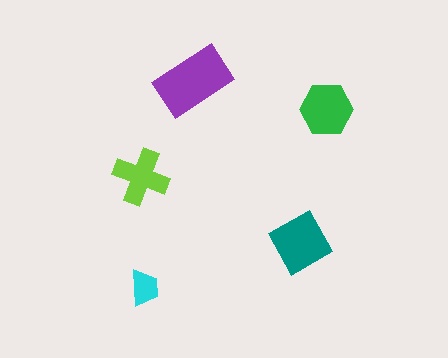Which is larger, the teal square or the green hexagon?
The teal square.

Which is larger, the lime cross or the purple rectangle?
The purple rectangle.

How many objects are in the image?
There are 5 objects in the image.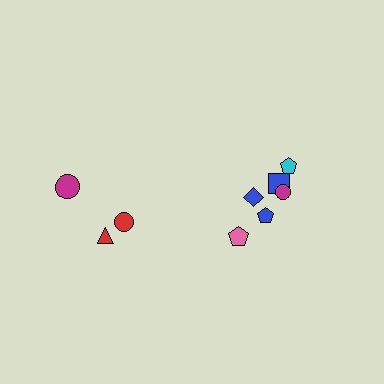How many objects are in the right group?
There are 6 objects.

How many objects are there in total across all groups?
There are 9 objects.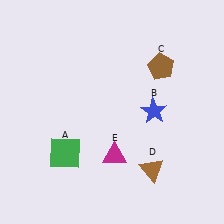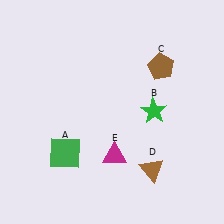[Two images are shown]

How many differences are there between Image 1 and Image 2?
There is 1 difference between the two images.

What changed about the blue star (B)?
In Image 1, B is blue. In Image 2, it changed to green.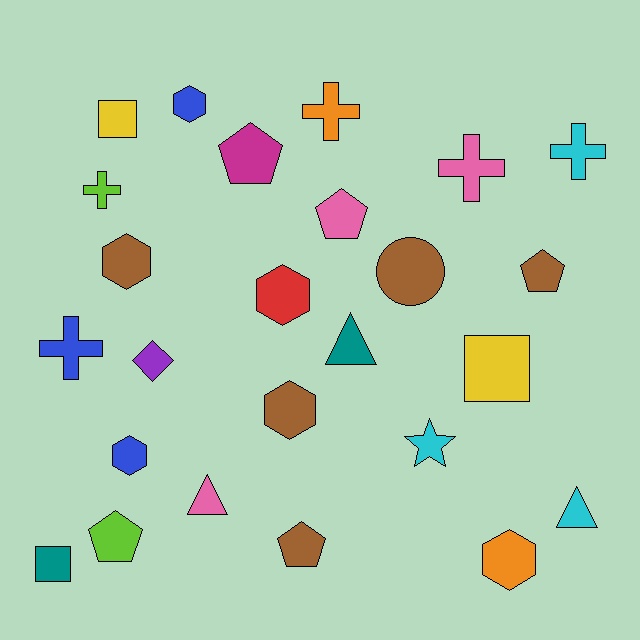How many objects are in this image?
There are 25 objects.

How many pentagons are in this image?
There are 5 pentagons.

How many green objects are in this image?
There are no green objects.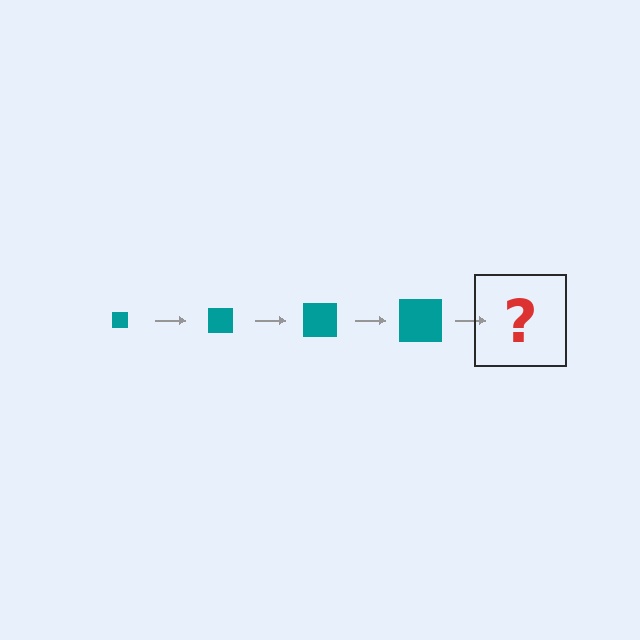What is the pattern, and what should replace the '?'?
The pattern is that the square gets progressively larger each step. The '?' should be a teal square, larger than the previous one.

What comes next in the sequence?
The next element should be a teal square, larger than the previous one.